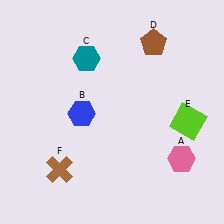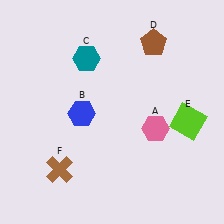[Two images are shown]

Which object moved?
The pink hexagon (A) moved up.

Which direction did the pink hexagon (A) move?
The pink hexagon (A) moved up.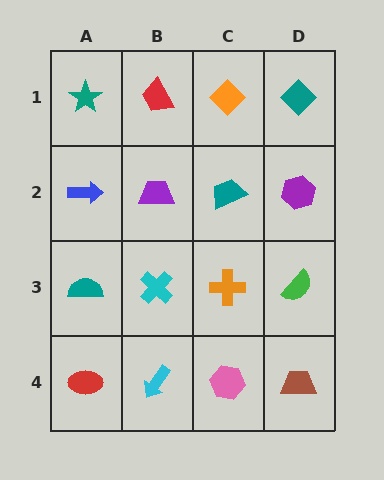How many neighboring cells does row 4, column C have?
3.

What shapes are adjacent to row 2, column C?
An orange diamond (row 1, column C), an orange cross (row 3, column C), a purple trapezoid (row 2, column B), a purple hexagon (row 2, column D).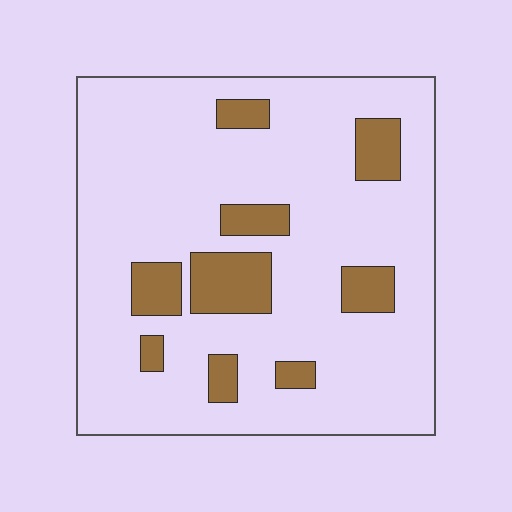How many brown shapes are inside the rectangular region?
9.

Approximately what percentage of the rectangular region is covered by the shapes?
Approximately 15%.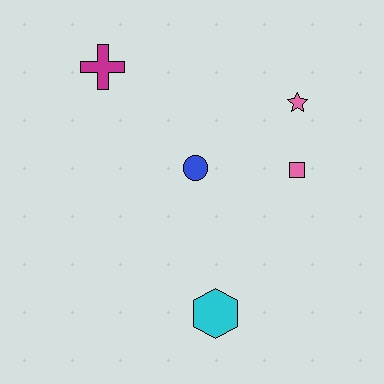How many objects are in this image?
There are 5 objects.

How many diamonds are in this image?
There are no diamonds.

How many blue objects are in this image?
There is 1 blue object.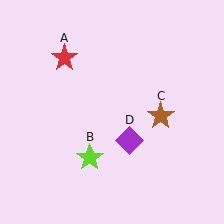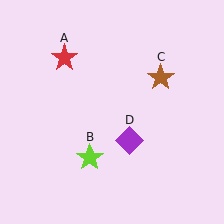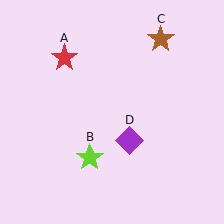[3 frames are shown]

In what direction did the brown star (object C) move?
The brown star (object C) moved up.